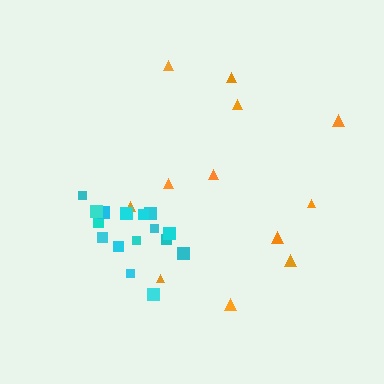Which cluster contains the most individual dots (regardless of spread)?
Cyan (16).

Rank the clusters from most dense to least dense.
cyan, orange.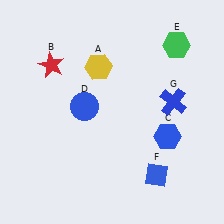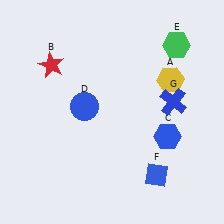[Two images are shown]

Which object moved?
The yellow hexagon (A) moved right.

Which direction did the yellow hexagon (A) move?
The yellow hexagon (A) moved right.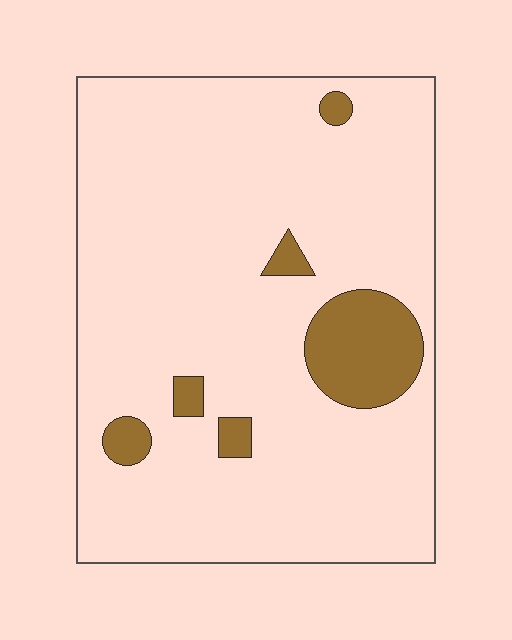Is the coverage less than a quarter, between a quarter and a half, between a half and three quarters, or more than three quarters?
Less than a quarter.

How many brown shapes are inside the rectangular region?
6.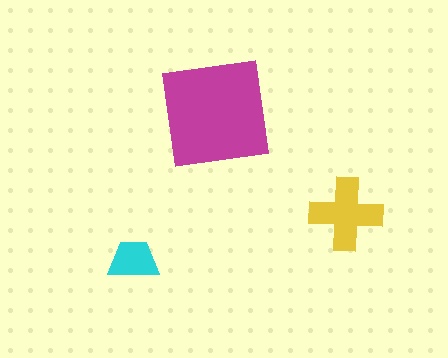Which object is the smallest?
The cyan trapezoid.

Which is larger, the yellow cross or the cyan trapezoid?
The yellow cross.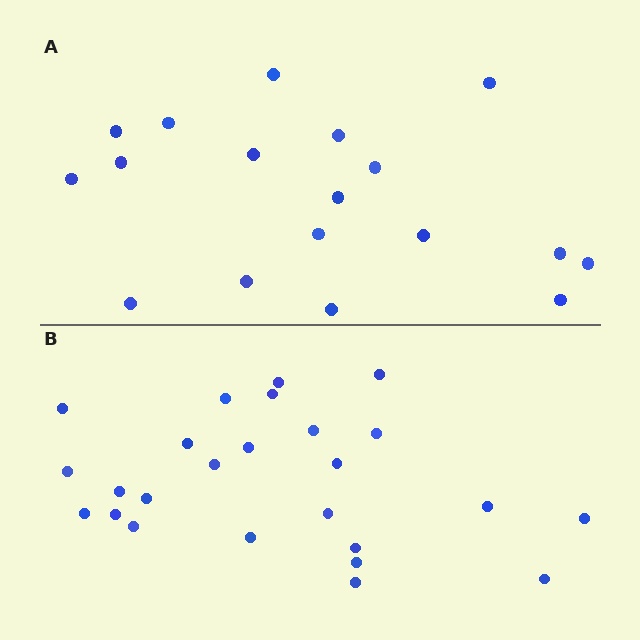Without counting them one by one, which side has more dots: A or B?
Region B (the bottom region) has more dots.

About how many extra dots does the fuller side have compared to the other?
Region B has roughly 8 or so more dots than region A.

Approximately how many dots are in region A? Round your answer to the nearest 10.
About 20 dots. (The exact count is 18, which rounds to 20.)